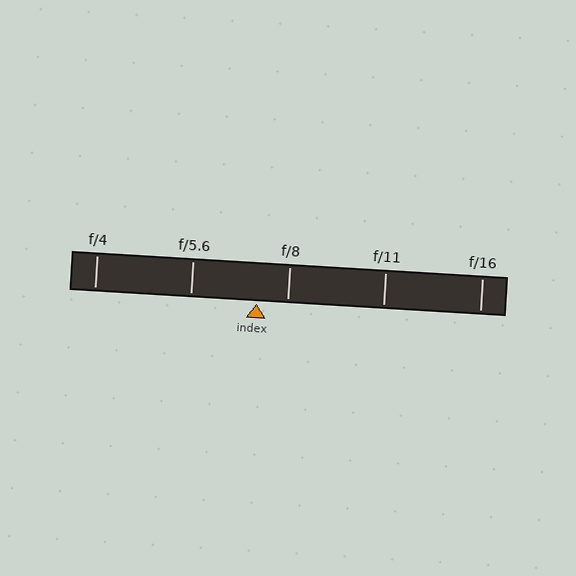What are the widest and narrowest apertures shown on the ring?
The widest aperture shown is f/4 and the narrowest is f/16.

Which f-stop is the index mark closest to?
The index mark is closest to f/8.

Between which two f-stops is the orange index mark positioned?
The index mark is between f/5.6 and f/8.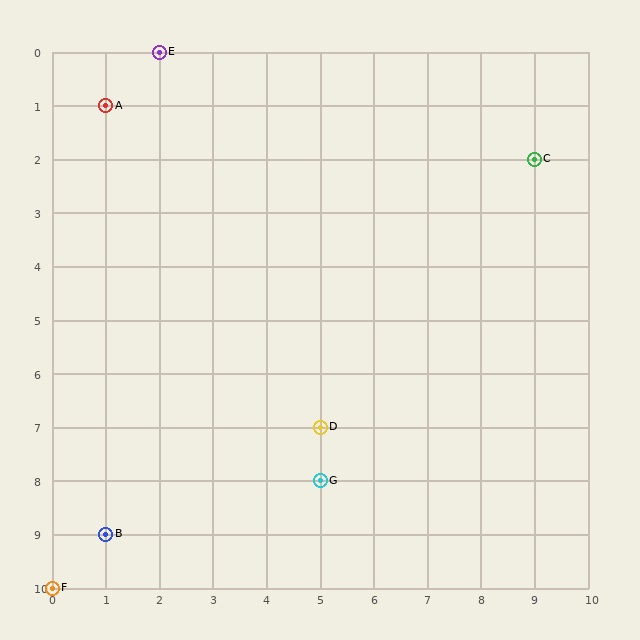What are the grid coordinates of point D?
Point D is at grid coordinates (5, 7).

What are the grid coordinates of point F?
Point F is at grid coordinates (0, 10).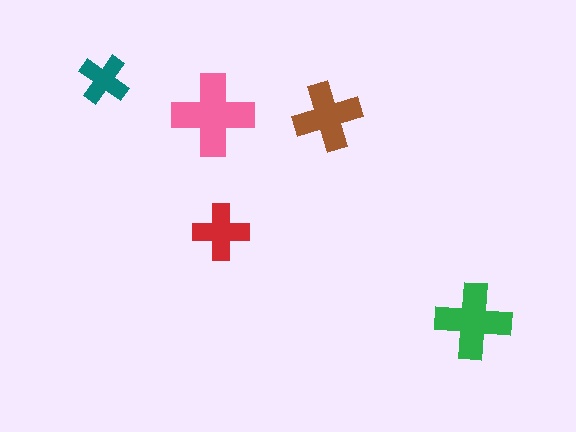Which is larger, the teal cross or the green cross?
The green one.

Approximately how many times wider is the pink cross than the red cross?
About 1.5 times wider.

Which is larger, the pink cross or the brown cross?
The pink one.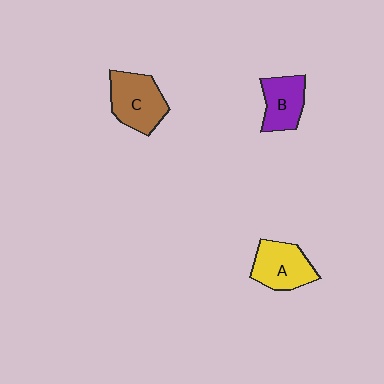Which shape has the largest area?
Shape C (brown).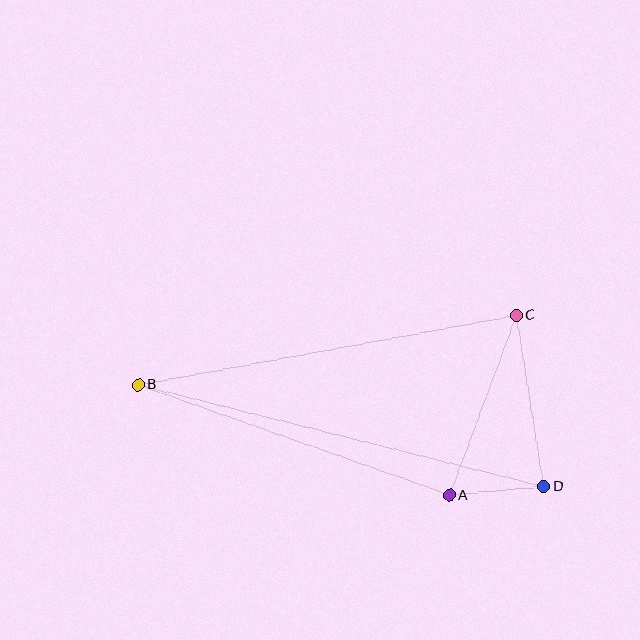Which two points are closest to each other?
Points A and D are closest to each other.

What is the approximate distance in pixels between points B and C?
The distance between B and C is approximately 384 pixels.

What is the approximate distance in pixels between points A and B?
The distance between A and B is approximately 330 pixels.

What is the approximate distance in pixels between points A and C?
The distance between A and C is approximately 192 pixels.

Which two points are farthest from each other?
Points B and D are farthest from each other.